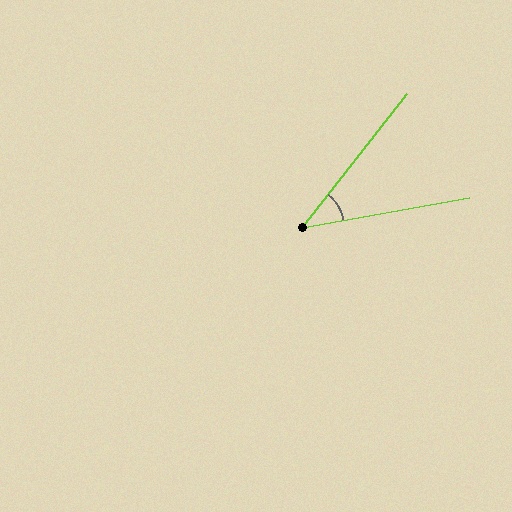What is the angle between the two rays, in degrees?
Approximately 42 degrees.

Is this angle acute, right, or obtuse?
It is acute.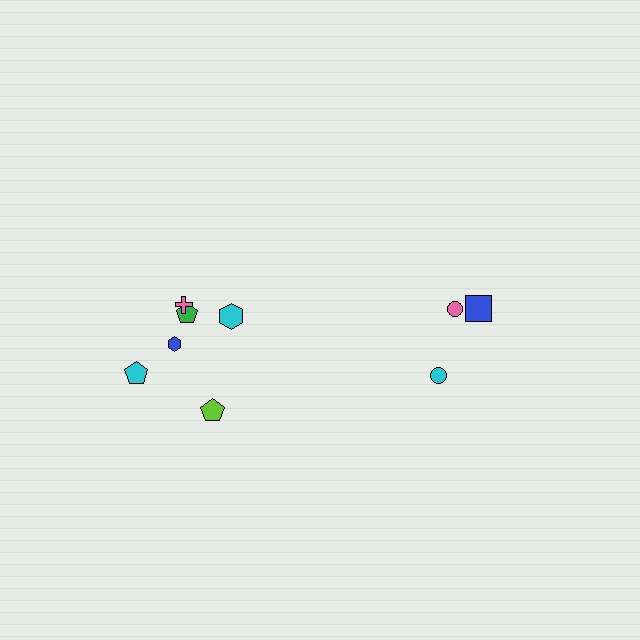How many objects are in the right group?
There are 3 objects.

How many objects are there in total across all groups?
There are 9 objects.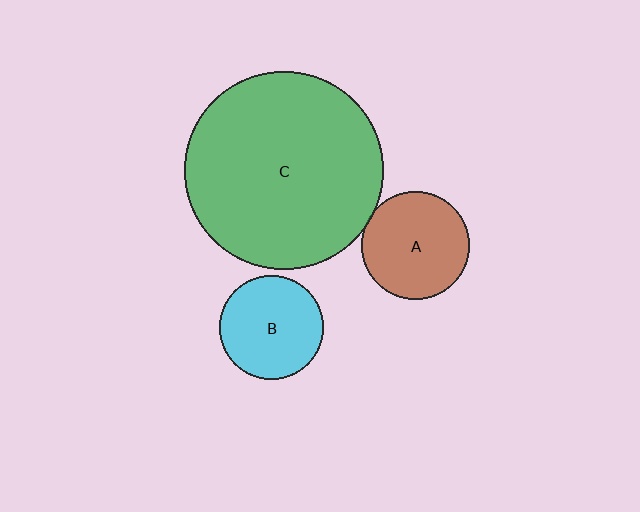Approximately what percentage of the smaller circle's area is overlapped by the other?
Approximately 5%.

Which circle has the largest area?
Circle C (green).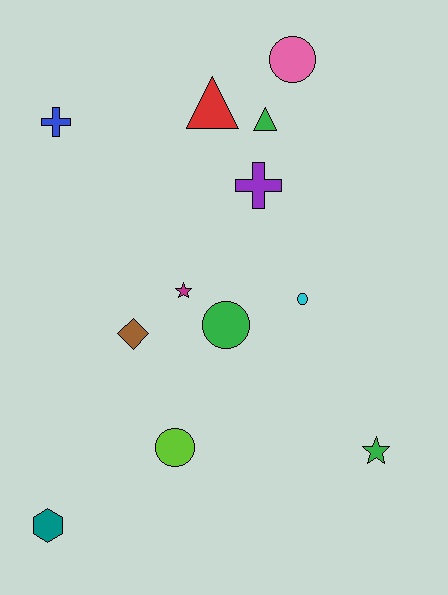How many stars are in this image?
There are 2 stars.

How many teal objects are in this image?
There is 1 teal object.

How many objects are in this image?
There are 12 objects.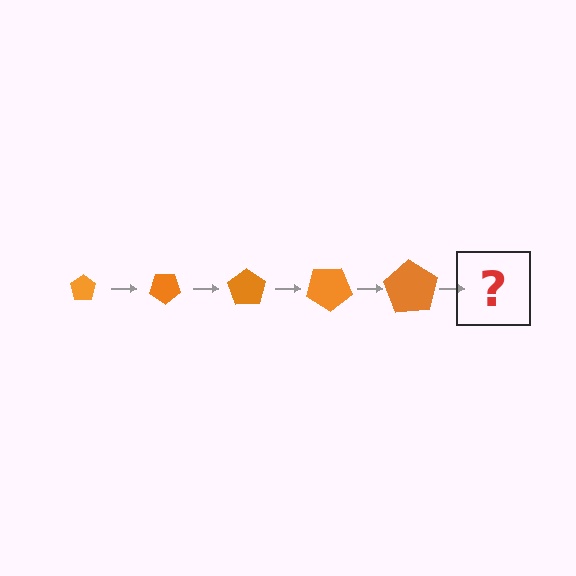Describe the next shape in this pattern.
It should be a pentagon, larger than the previous one and rotated 175 degrees from the start.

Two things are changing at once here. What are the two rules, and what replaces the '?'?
The two rules are that the pentagon grows larger each step and it rotates 35 degrees each step. The '?' should be a pentagon, larger than the previous one and rotated 175 degrees from the start.